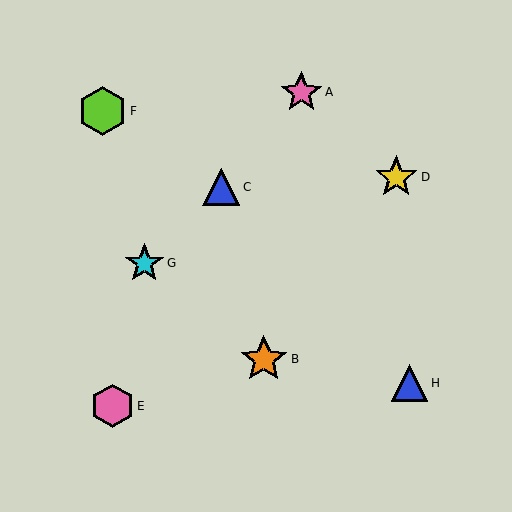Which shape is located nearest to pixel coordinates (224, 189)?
The blue triangle (labeled C) at (221, 187) is nearest to that location.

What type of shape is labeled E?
Shape E is a pink hexagon.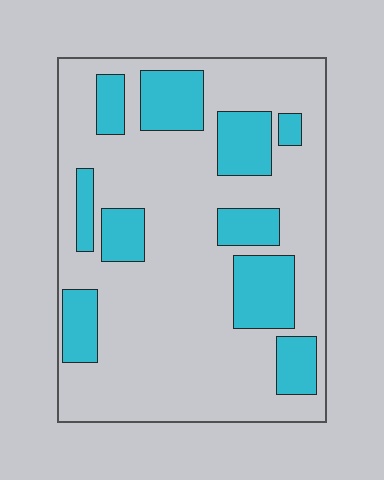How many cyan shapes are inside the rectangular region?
10.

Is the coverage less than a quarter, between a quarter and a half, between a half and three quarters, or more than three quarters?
Between a quarter and a half.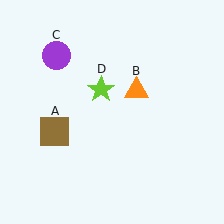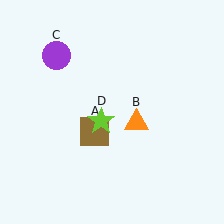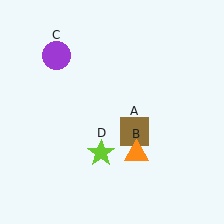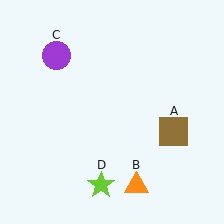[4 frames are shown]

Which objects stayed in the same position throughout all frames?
Purple circle (object C) remained stationary.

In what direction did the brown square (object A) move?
The brown square (object A) moved right.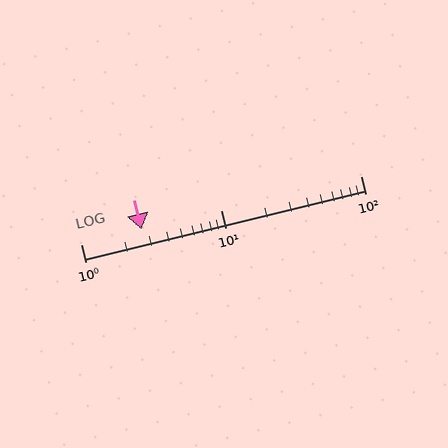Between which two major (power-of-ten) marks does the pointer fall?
The pointer is between 1 and 10.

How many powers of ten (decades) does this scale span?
The scale spans 2 decades, from 1 to 100.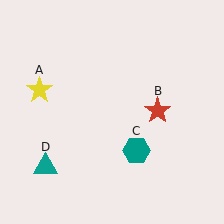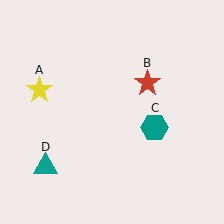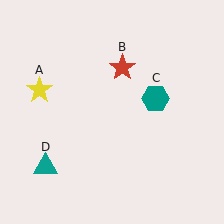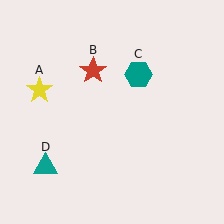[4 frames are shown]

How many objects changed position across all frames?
2 objects changed position: red star (object B), teal hexagon (object C).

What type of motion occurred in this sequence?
The red star (object B), teal hexagon (object C) rotated counterclockwise around the center of the scene.